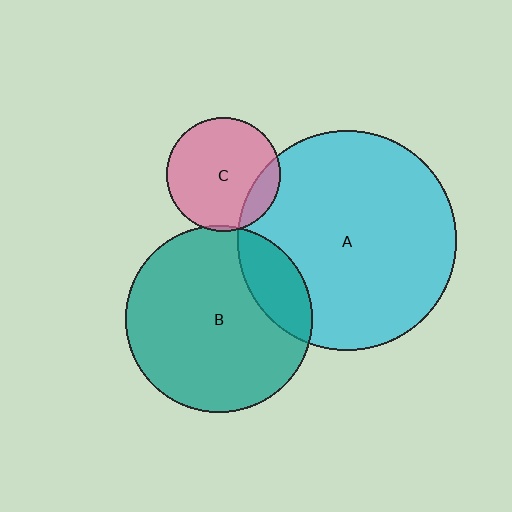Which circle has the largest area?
Circle A (cyan).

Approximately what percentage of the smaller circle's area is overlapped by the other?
Approximately 5%.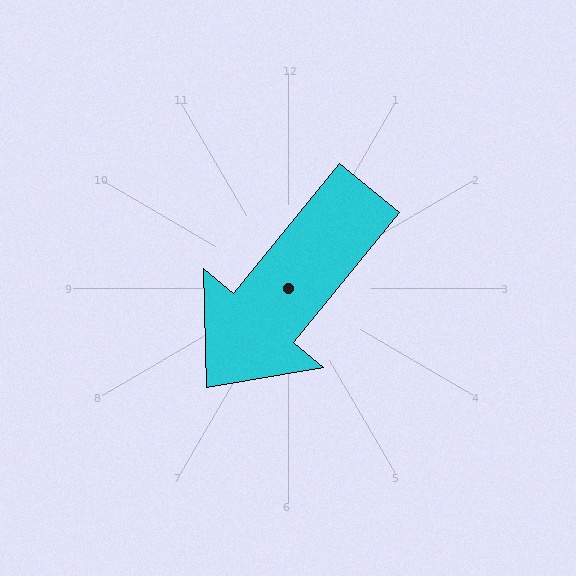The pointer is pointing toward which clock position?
Roughly 7 o'clock.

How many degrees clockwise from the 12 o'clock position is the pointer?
Approximately 219 degrees.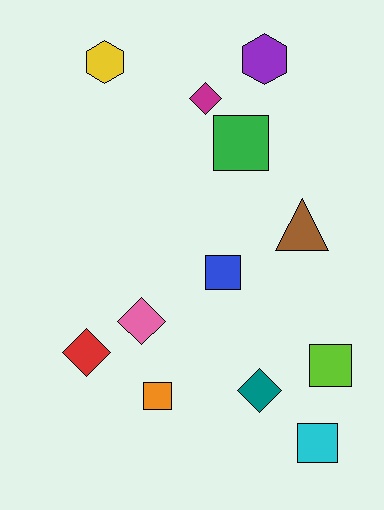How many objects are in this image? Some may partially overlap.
There are 12 objects.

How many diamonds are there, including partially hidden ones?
There are 4 diamonds.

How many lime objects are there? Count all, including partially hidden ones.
There is 1 lime object.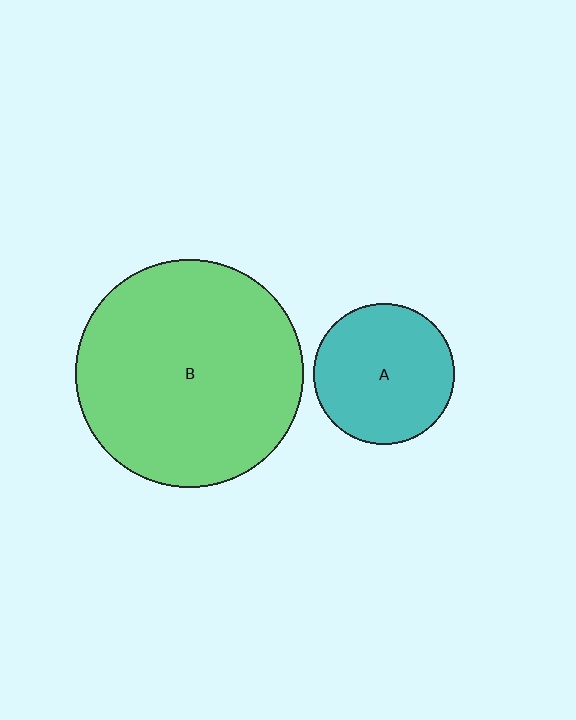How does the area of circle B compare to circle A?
Approximately 2.6 times.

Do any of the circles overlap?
No, none of the circles overlap.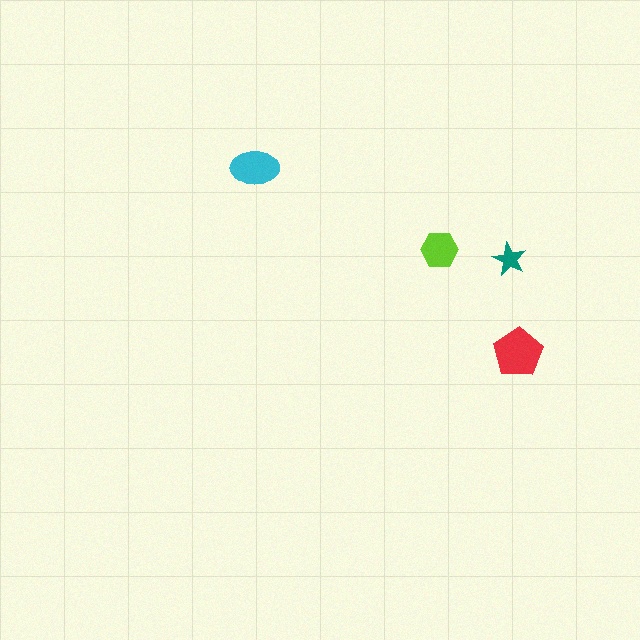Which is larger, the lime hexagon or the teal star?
The lime hexagon.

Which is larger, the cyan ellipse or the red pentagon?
The red pentagon.